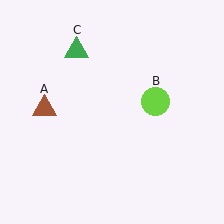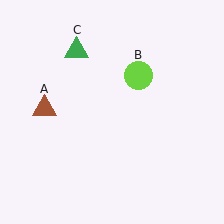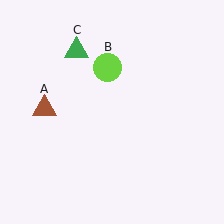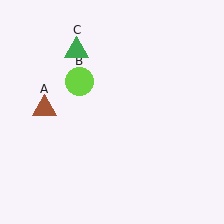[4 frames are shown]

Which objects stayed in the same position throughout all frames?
Brown triangle (object A) and green triangle (object C) remained stationary.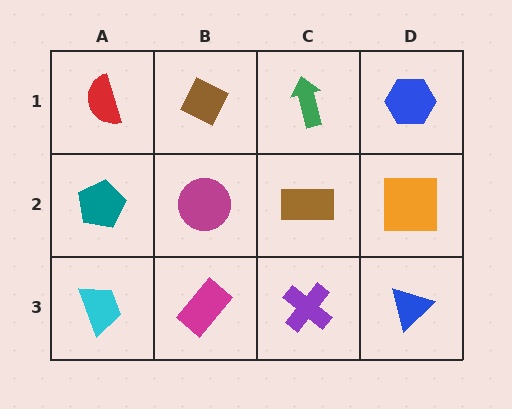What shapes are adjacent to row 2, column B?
A brown diamond (row 1, column B), a magenta rectangle (row 3, column B), a teal pentagon (row 2, column A), a brown rectangle (row 2, column C).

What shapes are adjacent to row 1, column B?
A magenta circle (row 2, column B), a red semicircle (row 1, column A), a green arrow (row 1, column C).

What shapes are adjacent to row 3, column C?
A brown rectangle (row 2, column C), a magenta rectangle (row 3, column B), a blue triangle (row 3, column D).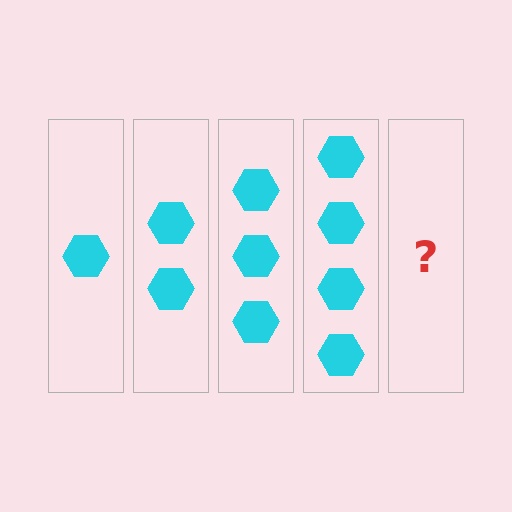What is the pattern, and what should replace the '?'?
The pattern is that each step adds one more hexagon. The '?' should be 5 hexagons.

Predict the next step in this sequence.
The next step is 5 hexagons.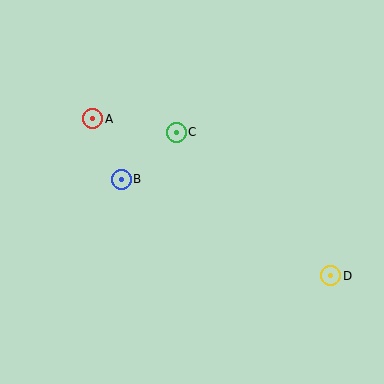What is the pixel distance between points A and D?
The distance between A and D is 286 pixels.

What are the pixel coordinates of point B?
Point B is at (121, 179).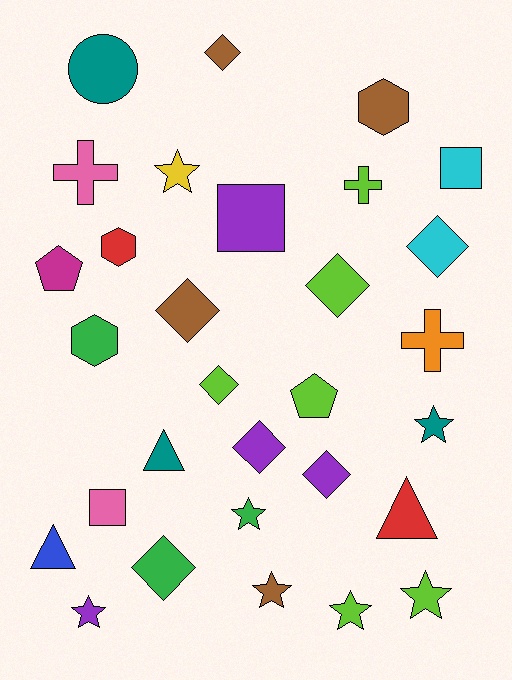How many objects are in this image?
There are 30 objects.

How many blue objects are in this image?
There is 1 blue object.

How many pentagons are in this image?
There are 2 pentagons.